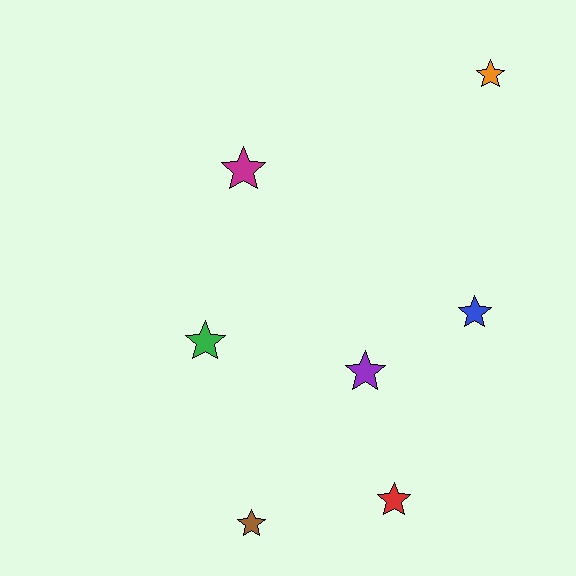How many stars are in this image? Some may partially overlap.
There are 7 stars.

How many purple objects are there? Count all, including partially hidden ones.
There is 1 purple object.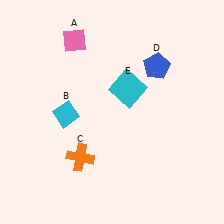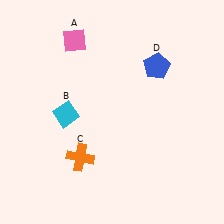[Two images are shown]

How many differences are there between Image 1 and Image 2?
There is 1 difference between the two images.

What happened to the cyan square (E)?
The cyan square (E) was removed in Image 2. It was in the top-right area of Image 1.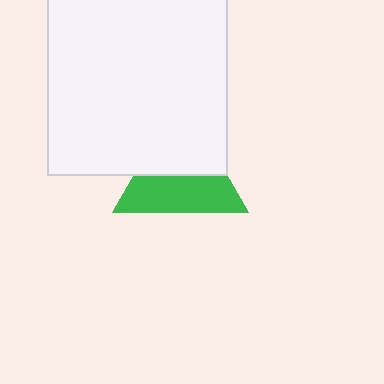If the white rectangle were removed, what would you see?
You would see the complete green triangle.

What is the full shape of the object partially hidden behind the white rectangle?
The partially hidden object is a green triangle.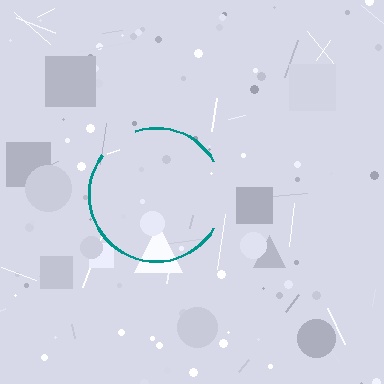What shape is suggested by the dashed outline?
The dashed outline suggests a circle.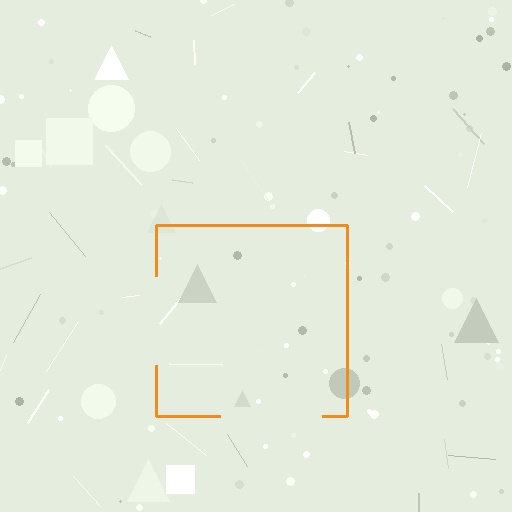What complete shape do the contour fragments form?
The contour fragments form a square.